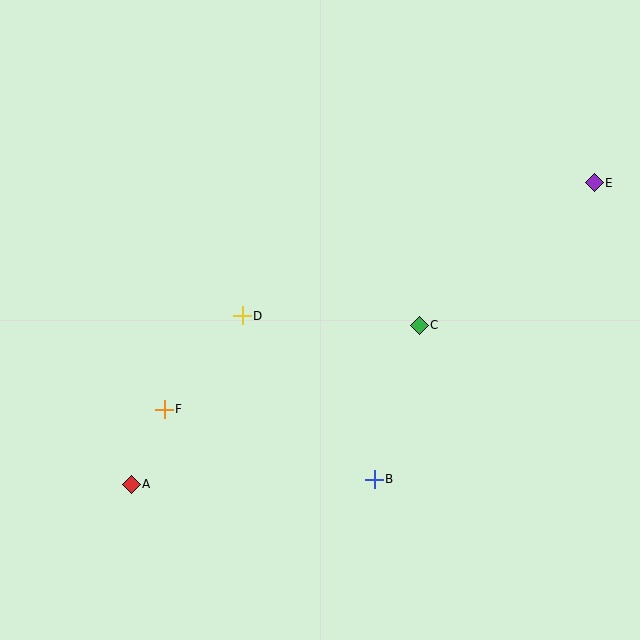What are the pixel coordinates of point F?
Point F is at (164, 409).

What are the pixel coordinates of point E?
Point E is at (594, 183).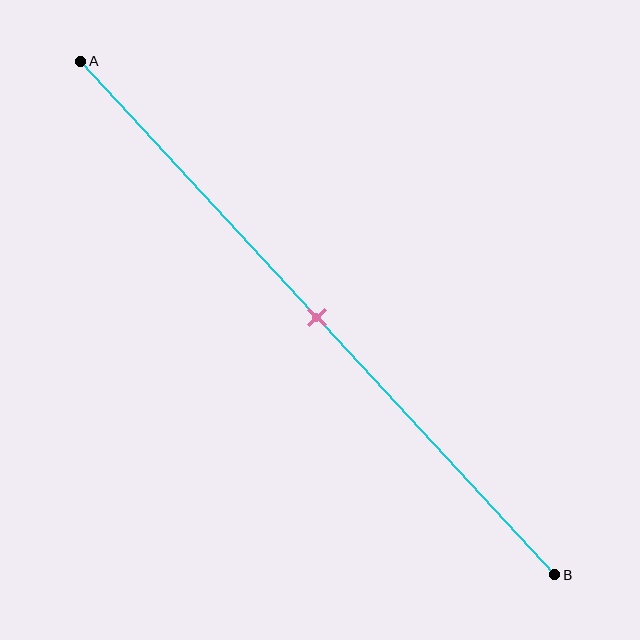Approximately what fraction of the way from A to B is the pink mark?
The pink mark is approximately 50% of the way from A to B.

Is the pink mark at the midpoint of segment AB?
Yes, the mark is approximately at the midpoint.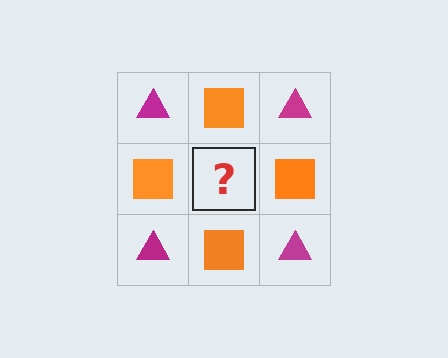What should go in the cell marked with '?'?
The missing cell should contain a magenta triangle.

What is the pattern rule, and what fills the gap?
The rule is that it alternates magenta triangle and orange square in a checkerboard pattern. The gap should be filled with a magenta triangle.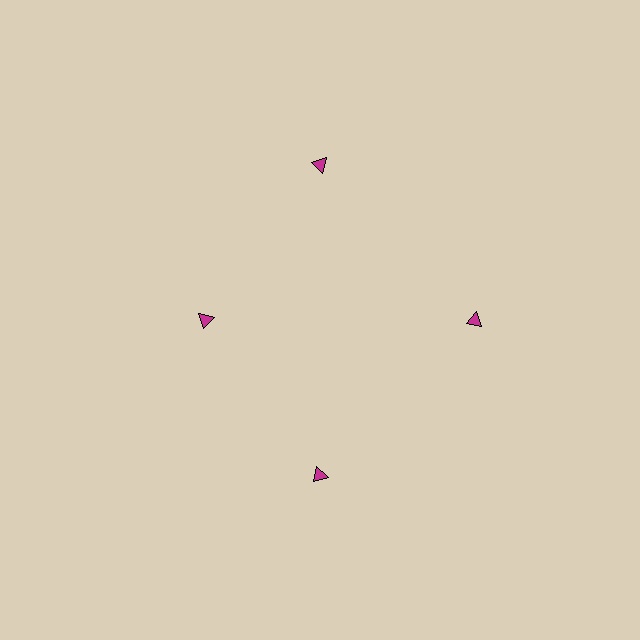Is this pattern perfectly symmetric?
No. The 4 magenta triangles are arranged in a ring, but one element near the 9 o'clock position is pulled inward toward the center, breaking the 4-fold rotational symmetry.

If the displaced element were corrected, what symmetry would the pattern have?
It would have 4-fold rotational symmetry — the pattern would map onto itself every 90 degrees.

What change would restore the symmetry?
The symmetry would be restored by moving it outward, back onto the ring so that all 4 triangles sit at equal angles and equal distance from the center.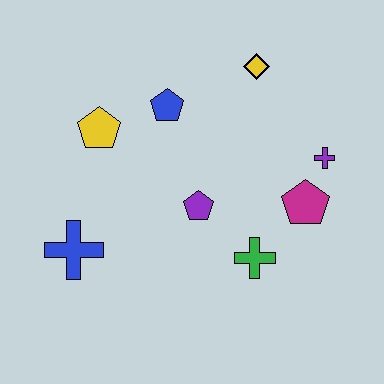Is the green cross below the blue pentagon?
Yes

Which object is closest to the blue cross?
The yellow pentagon is closest to the blue cross.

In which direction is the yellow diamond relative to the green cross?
The yellow diamond is above the green cross.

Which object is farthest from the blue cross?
The purple cross is farthest from the blue cross.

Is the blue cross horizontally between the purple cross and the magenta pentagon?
No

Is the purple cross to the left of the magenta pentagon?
No